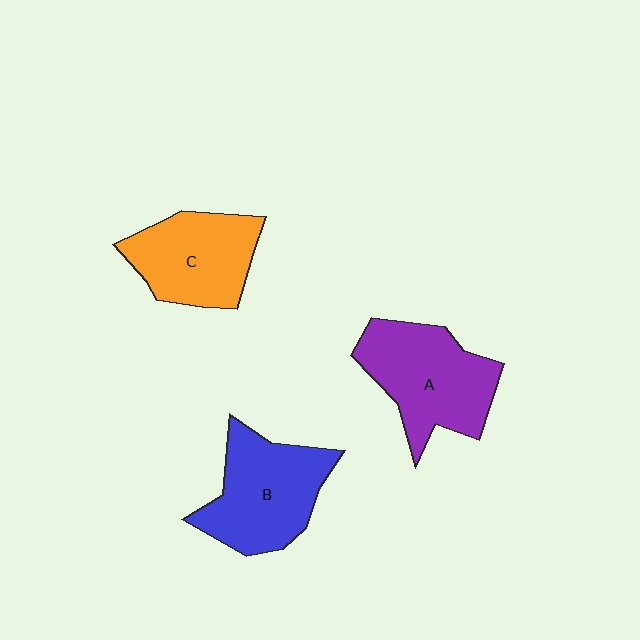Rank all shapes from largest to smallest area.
From largest to smallest: A (purple), B (blue), C (orange).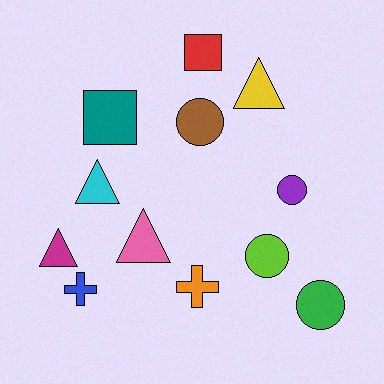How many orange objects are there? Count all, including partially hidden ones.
There is 1 orange object.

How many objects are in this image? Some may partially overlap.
There are 12 objects.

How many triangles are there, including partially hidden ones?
There are 4 triangles.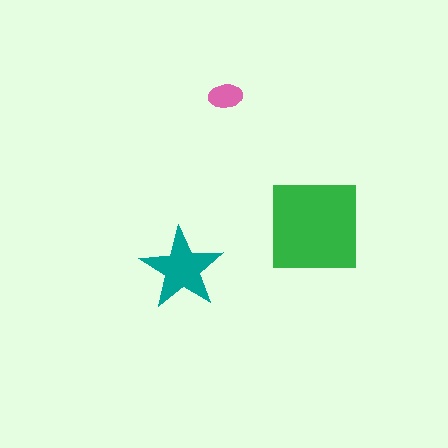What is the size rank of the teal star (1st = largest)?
2nd.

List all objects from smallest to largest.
The pink ellipse, the teal star, the green square.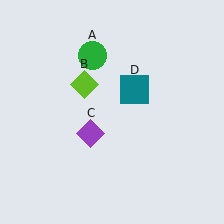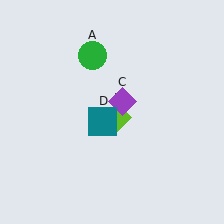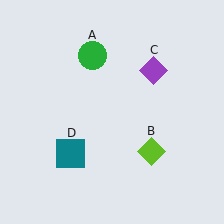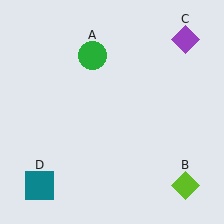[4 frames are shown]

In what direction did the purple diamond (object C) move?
The purple diamond (object C) moved up and to the right.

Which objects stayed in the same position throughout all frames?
Green circle (object A) remained stationary.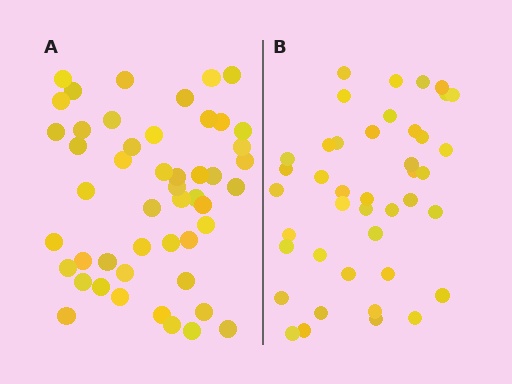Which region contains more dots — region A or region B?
Region A (the left region) has more dots.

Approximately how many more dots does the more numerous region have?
Region A has roughly 8 or so more dots than region B.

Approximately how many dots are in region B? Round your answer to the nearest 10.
About 40 dots. (The exact count is 42, which rounds to 40.)